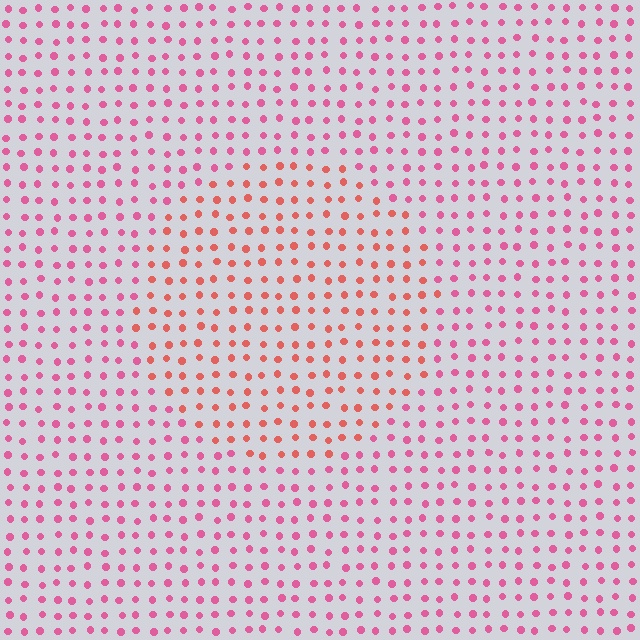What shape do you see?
I see a circle.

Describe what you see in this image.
The image is filled with small pink elements in a uniform arrangement. A circle-shaped region is visible where the elements are tinted to a slightly different hue, forming a subtle color boundary.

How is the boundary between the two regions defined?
The boundary is defined purely by a slight shift in hue (about 31 degrees). Spacing, size, and orientation are identical on both sides.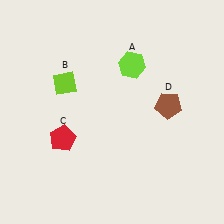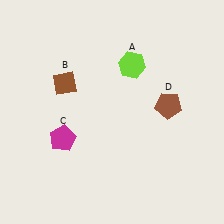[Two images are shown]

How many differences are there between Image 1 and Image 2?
There are 2 differences between the two images.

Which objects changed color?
B changed from lime to brown. C changed from red to magenta.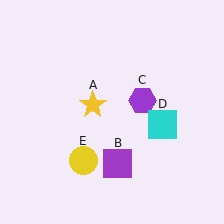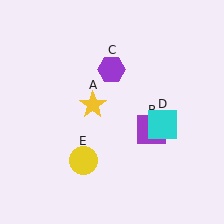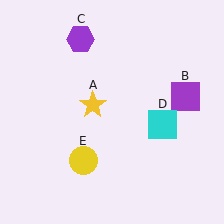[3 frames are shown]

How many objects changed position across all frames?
2 objects changed position: purple square (object B), purple hexagon (object C).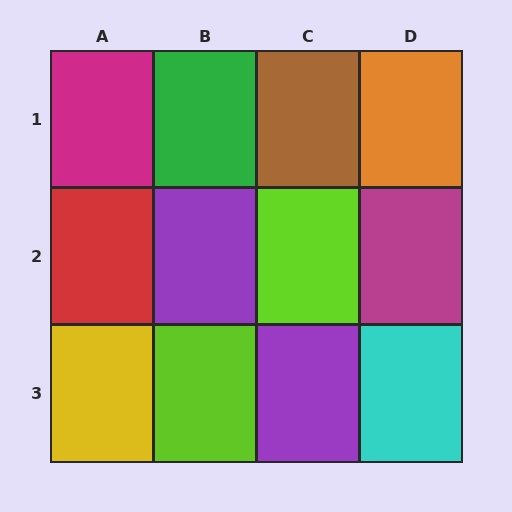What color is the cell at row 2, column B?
Purple.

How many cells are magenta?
2 cells are magenta.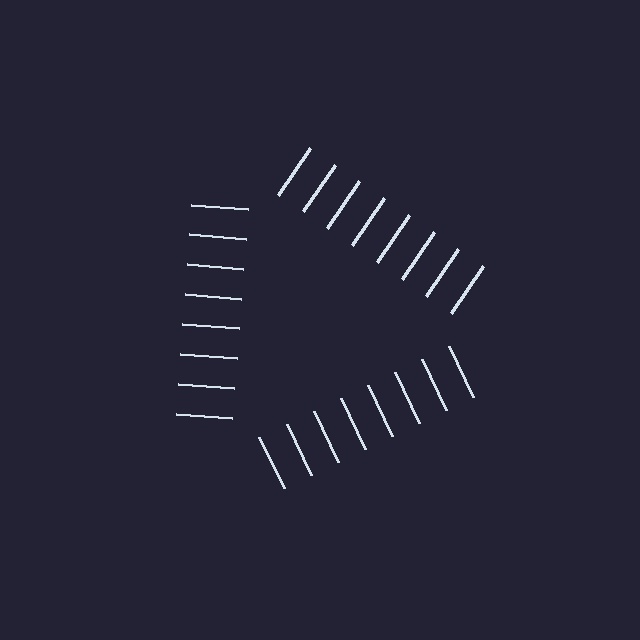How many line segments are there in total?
24 — 8 along each of the 3 edges.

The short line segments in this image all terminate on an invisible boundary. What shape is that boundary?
An illusory triangle — the line segments terminate on its edges but no continuous stroke is drawn.